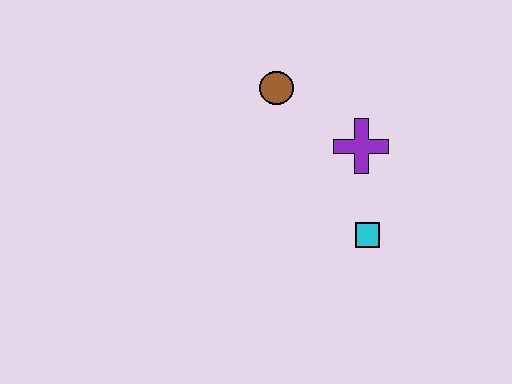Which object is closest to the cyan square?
The purple cross is closest to the cyan square.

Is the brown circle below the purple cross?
No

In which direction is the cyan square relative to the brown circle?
The cyan square is below the brown circle.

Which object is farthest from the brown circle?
The cyan square is farthest from the brown circle.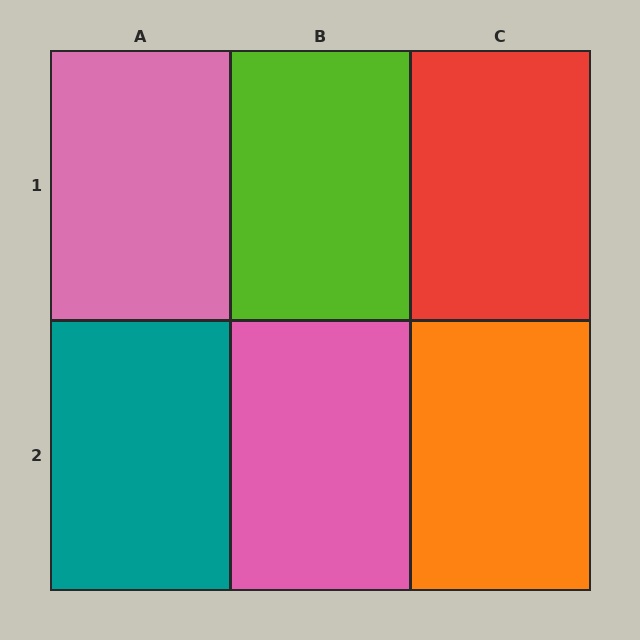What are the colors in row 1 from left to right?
Pink, lime, red.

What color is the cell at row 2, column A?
Teal.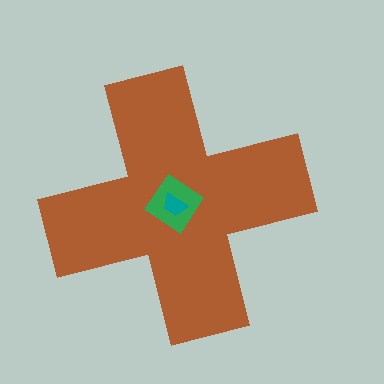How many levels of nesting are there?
3.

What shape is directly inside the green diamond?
The teal trapezoid.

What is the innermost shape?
The teal trapezoid.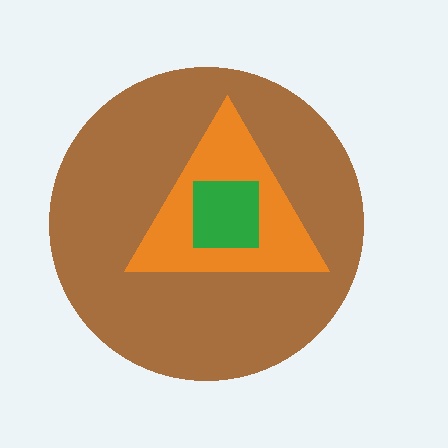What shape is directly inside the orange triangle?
The green square.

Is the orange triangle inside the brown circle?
Yes.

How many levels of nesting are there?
3.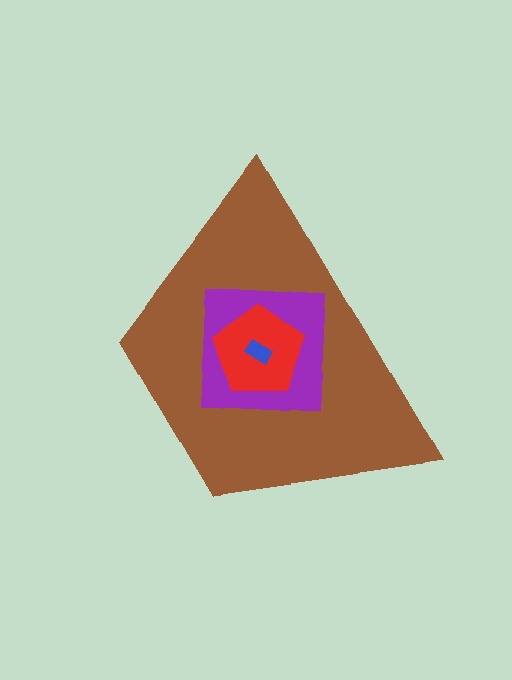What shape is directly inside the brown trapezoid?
The purple square.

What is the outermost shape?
The brown trapezoid.